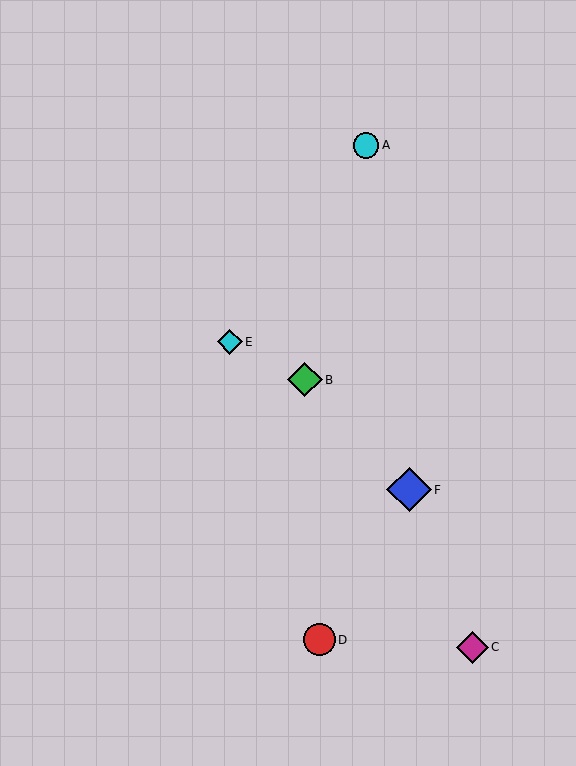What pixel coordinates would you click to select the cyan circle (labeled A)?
Click at (366, 145) to select the cyan circle A.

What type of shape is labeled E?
Shape E is a cyan diamond.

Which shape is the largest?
The blue diamond (labeled F) is the largest.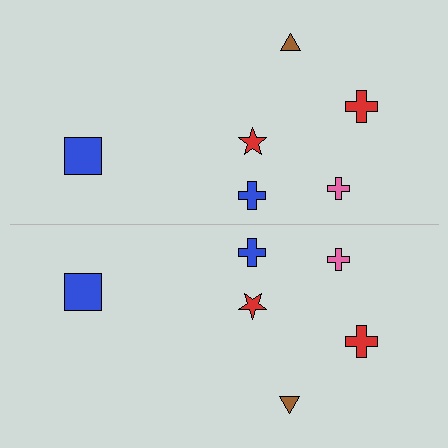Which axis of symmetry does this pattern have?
The pattern has a horizontal axis of symmetry running through the center of the image.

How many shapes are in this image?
There are 12 shapes in this image.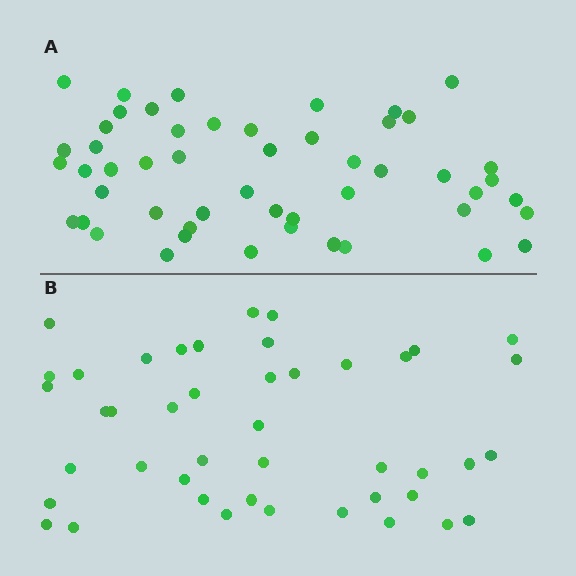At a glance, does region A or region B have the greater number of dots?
Region A (the top region) has more dots.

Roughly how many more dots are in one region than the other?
Region A has roughly 8 or so more dots than region B.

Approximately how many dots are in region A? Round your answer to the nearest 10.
About 50 dots. (The exact count is 51, which rounds to 50.)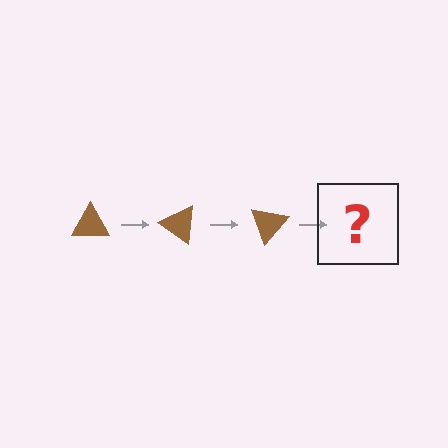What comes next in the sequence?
The next element should be a brown triangle rotated 105 degrees.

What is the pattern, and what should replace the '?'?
The pattern is that the triangle rotates 35 degrees each step. The '?' should be a brown triangle rotated 105 degrees.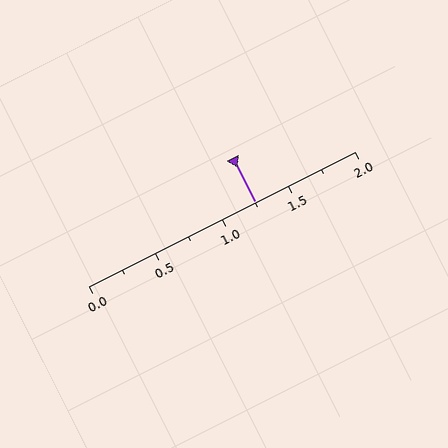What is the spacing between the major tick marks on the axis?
The major ticks are spaced 0.5 apart.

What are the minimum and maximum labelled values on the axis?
The axis runs from 0.0 to 2.0.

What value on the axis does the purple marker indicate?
The marker indicates approximately 1.25.